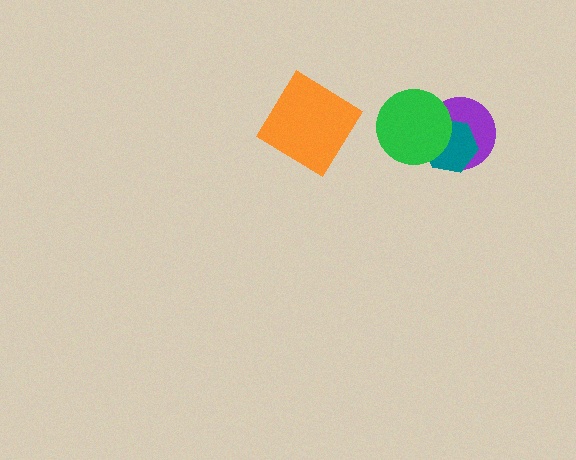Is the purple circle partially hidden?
Yes, it is partially covered by another shape.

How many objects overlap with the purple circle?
2 objects overlap with the purple circle.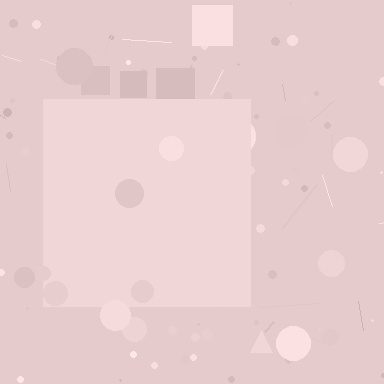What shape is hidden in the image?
A square is hidden in the image.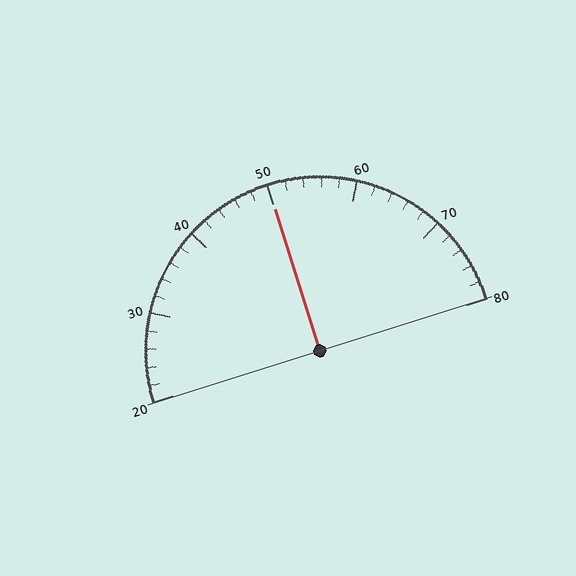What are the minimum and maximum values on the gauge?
The gauge ranges from 20 to 80.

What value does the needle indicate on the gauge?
The needle indicates approximately 50.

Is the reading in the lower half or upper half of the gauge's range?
The reading is in the upper half of the range (20 to 80).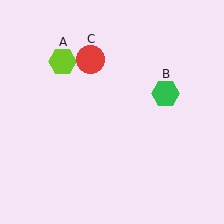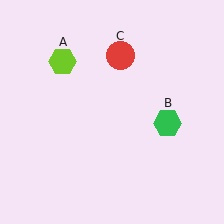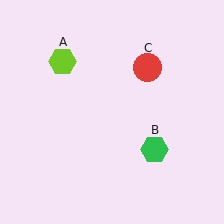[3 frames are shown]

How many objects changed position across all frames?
2 objects changed position: green hexagon (object B), red circle (object C).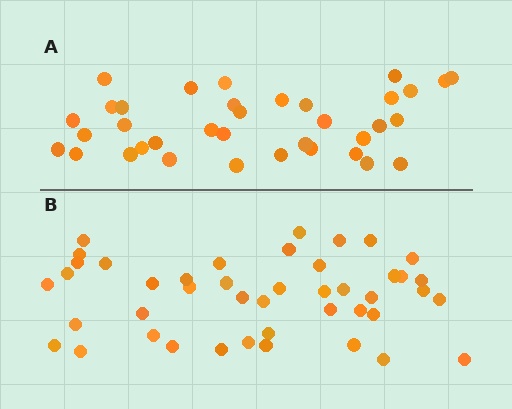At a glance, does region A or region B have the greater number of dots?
Region B (the bottom region) has more dots.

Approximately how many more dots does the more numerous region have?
Region B has roughly 8 or so more dots than region A.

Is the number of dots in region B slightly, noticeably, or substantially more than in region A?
Region B has only slightly more — the two regions are fairly close. The ratio is roughly 1.2 to 1.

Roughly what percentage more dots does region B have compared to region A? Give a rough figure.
About 20% more.